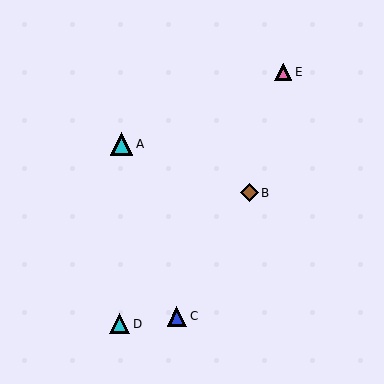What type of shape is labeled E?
Shape E is a pink triangle.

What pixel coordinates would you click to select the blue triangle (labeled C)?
Click at (177, 316) to select the blue triangle C.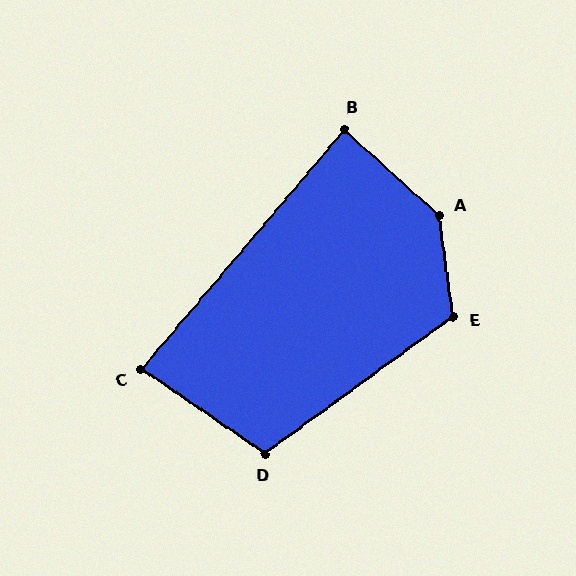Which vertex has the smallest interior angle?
C, at approximately 84 degrees.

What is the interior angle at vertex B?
Approximately 88 degrees (approximately right).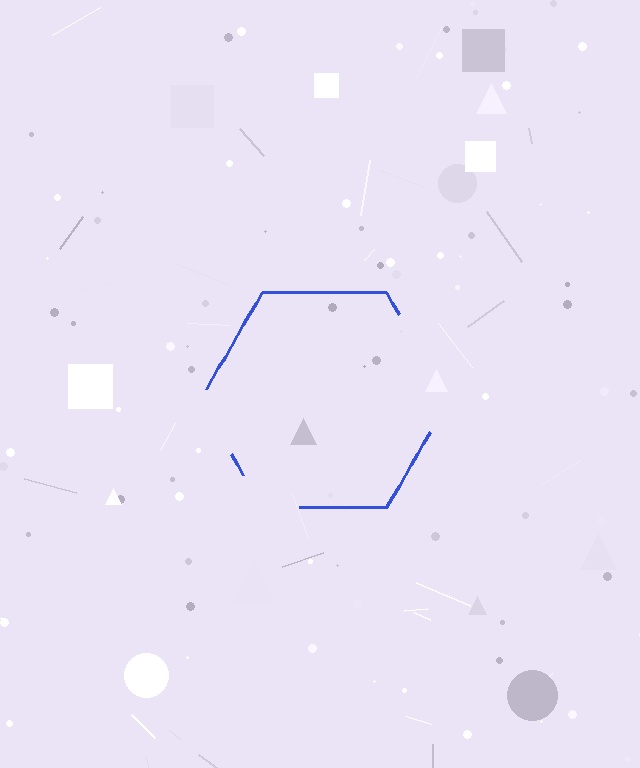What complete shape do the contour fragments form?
The contour fragments form a hexagon.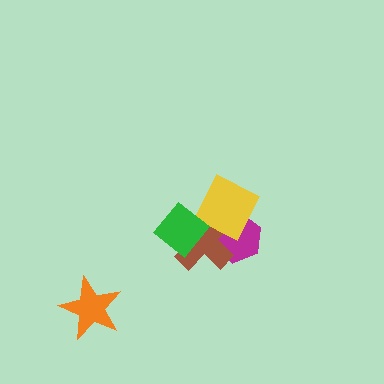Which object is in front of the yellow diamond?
The green diamond is in front of the yellow diamond.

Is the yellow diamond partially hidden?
Yes, it is partially covered by another shape.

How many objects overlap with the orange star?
0 objects overlap with the orange star.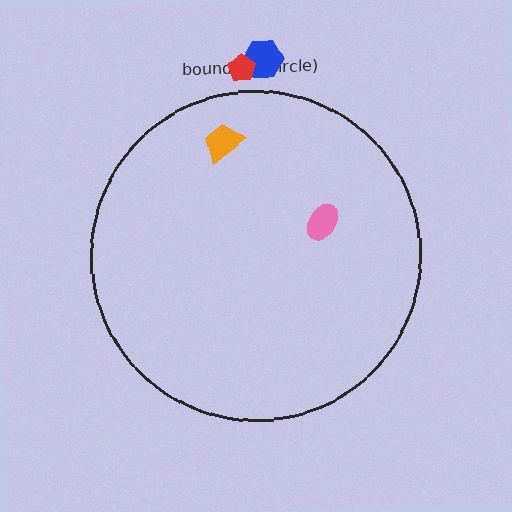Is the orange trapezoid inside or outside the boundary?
Inside.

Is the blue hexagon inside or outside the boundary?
Outside.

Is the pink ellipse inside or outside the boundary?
Inside.